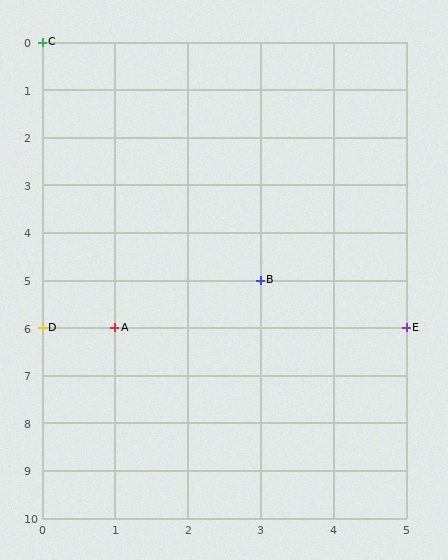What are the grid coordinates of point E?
Point E is at grid coordinates (5, 6).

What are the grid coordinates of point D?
Point D is at grid coordinates (0, 6).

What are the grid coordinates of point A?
Point A is at grid coordinates (1, 6).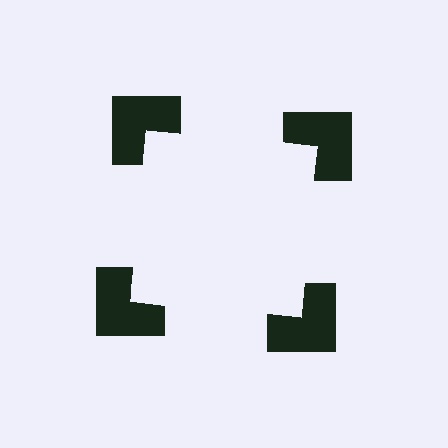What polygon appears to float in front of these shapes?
An illusory square — its edges are inferred from the aligned wedge cuts in the notched squares, not physically drawn.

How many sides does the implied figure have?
4 sides.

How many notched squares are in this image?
There are 4 — one at each vertex of the illusory square.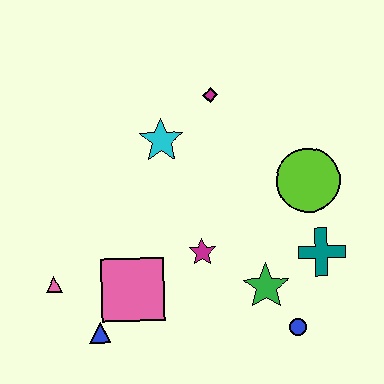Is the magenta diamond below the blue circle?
No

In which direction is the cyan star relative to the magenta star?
The cyan star is above the magenta star.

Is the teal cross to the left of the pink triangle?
No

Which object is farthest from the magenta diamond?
The blue triangle is farthest from the magenta diamond.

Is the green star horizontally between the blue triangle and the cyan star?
No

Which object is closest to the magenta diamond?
The cyan star is closest to the magenta diamond.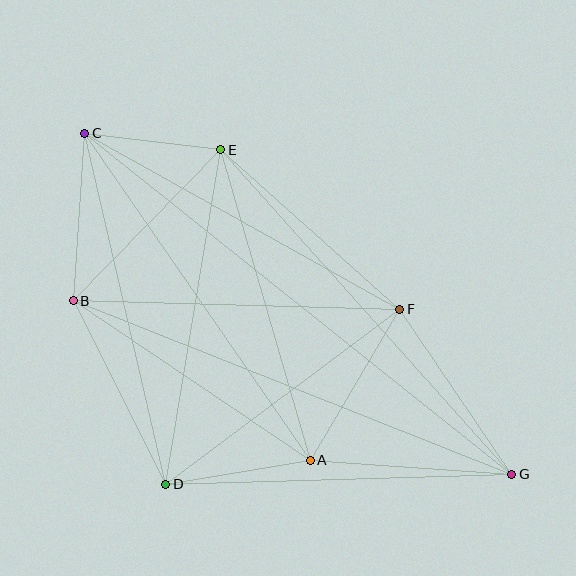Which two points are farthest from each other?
Points C and G are farthest from each other.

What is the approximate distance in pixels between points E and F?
The distance between E and F is approximately 240 pixels.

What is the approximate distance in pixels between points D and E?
The distance between D and E is approximately 339 pixels.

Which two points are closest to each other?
Points C and E are closest to each other.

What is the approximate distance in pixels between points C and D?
The distance between C and D is approximately 360 pixels.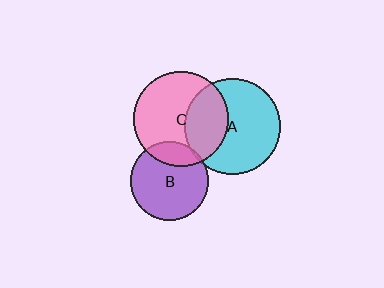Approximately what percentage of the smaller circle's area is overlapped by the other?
Approximately 35%.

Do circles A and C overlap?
Yes.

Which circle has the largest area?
Circle A (cyan).